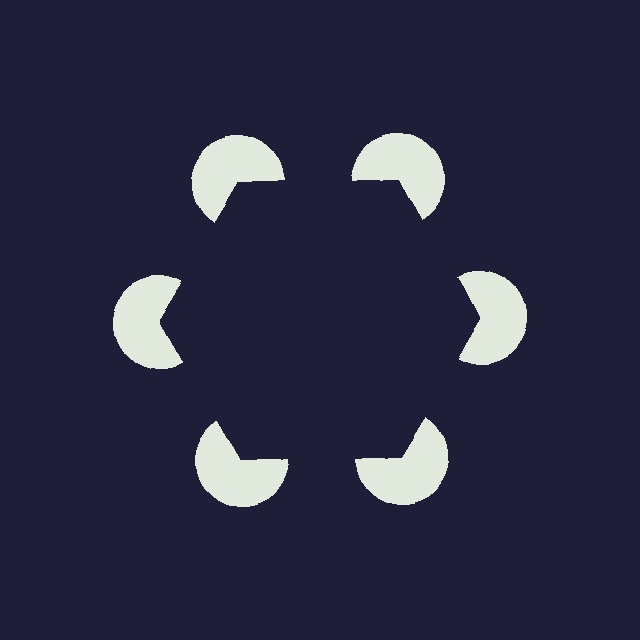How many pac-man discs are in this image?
There are 6 — one at each vertex of the illusory hexagon.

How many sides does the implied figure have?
6 sides.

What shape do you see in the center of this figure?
An illusory hexagon — its edges are inferred from the aligned wedge cuts in the pac-man discs, not physically drawn.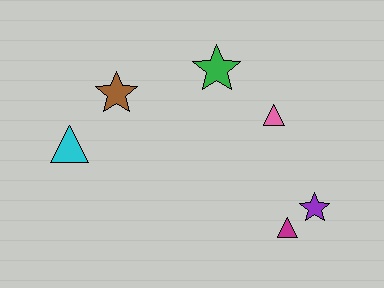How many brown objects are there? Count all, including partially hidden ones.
There is 1 brown object.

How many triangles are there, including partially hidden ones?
There are 3 triangles.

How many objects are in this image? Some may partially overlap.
There are 6 objects.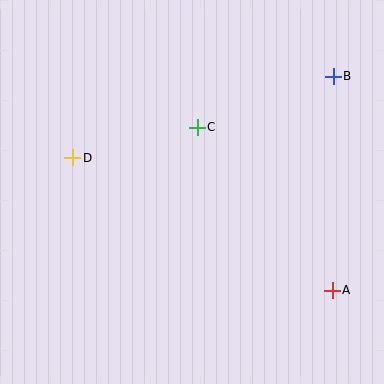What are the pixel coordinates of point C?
Point C is at (197, 127).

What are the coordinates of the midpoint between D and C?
The midpoint between D and C is at (135, 142).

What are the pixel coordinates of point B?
Point B is at (333, 76).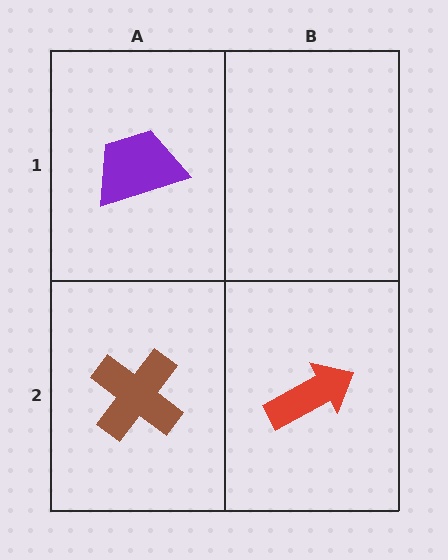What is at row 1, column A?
A purple trapezoid.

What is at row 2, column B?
A red arrow.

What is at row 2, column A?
A brown cross.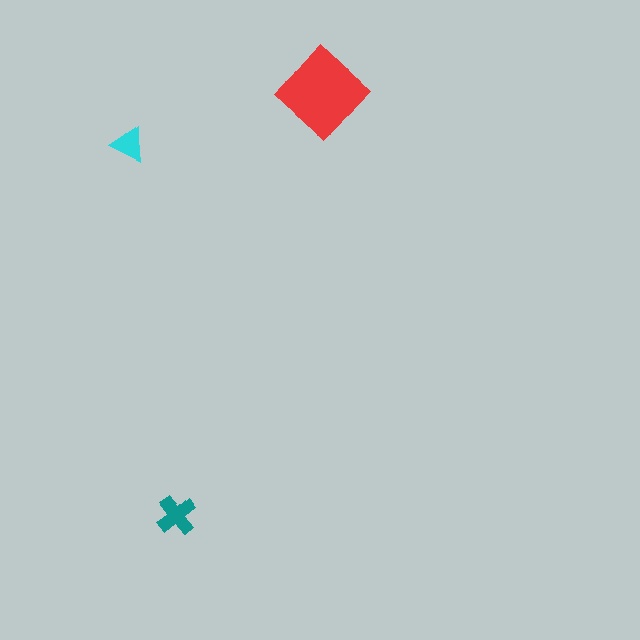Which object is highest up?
The red diamond is topmost.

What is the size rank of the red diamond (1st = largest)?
1st.